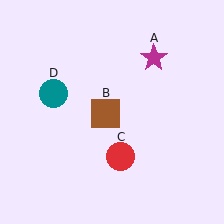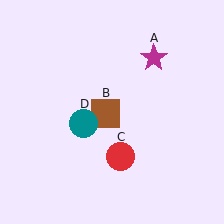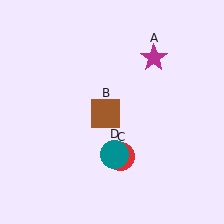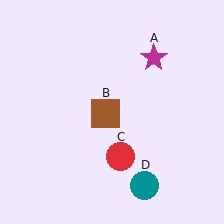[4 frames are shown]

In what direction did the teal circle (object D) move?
The teal circle (object D) moved down and to the right.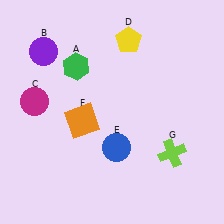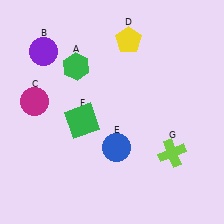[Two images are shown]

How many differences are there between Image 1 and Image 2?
There is 1 difference between the two images.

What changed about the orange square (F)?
In Image 1, F is orange. In Image 2, it changed to green.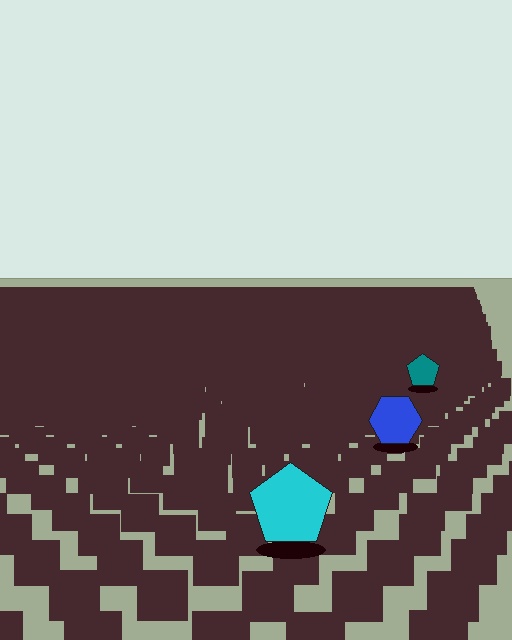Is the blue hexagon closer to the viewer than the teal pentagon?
Yes. The blue hexagon is closer — you can tell from the texture gradient: the ground texture is coarser near it.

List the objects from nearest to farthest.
From nearest to farthest: the cyan pentagon, the blue hexagon, the teal pentagon.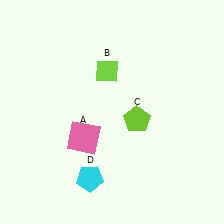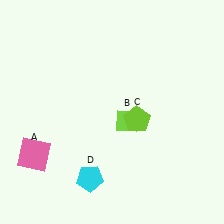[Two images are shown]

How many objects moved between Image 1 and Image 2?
2 objects moved between the two images.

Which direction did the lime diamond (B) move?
The lime diamond (B) moved down.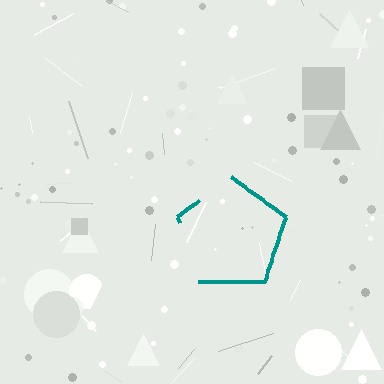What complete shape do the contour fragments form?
The contour fragments form a pentagon.